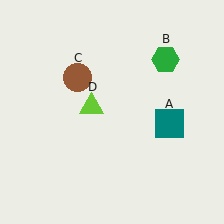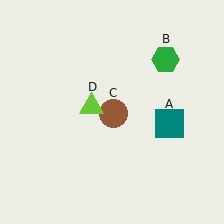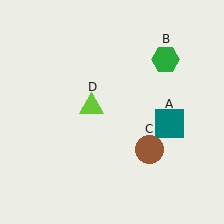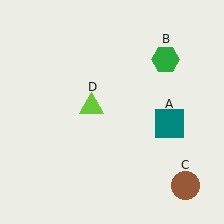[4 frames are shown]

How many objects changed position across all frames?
1 object changed position: brown circle (object C).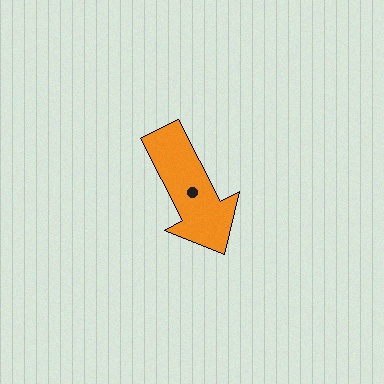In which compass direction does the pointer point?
Southeast.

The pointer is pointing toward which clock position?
Roughly 5 o'clock.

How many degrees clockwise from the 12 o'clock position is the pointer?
Approximately 153 degrees.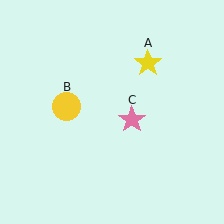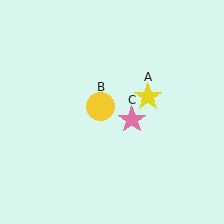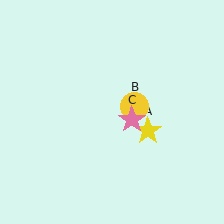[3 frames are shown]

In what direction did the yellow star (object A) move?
The yellow star (object A) moved down.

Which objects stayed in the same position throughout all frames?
Pink star (object C) remained stationary.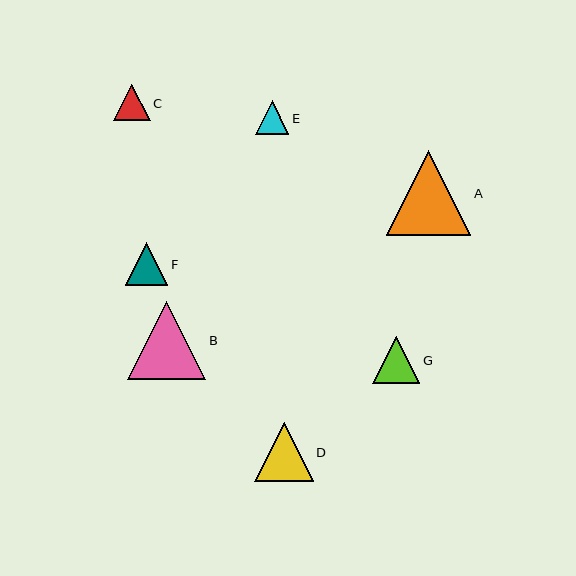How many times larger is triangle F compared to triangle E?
Triangle F is approximately 1.3 times the size of triangle E.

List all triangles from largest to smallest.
From largest to smallest: A, B, D, G, F, C, E.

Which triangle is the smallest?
Triangle E is the smallest with a size of approximately 33 pixels.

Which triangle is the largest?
Triangle A is the largest with a size of approximately 84 pixels.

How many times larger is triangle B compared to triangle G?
Triangle B is approximately 1.7 times the size of triangle G.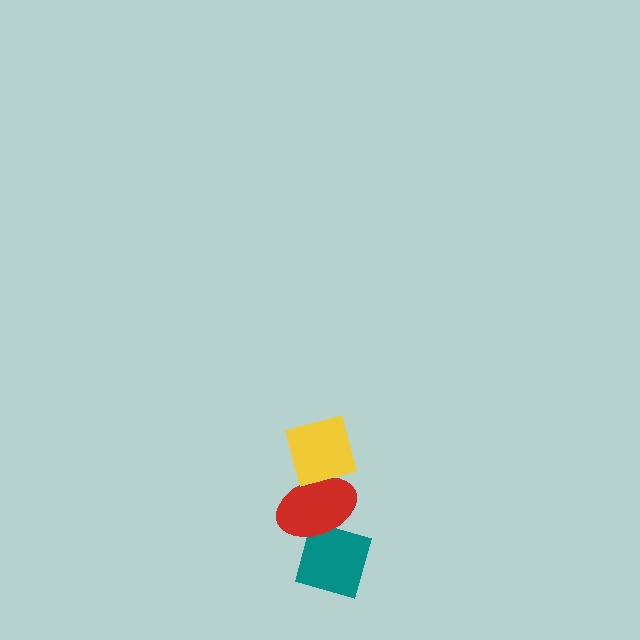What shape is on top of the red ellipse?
The yellow diamond is on top of the red ellipse.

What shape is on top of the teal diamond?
The red ellipse is on top of the teal diamond.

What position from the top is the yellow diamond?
The yellow diamond is 1st from the top.